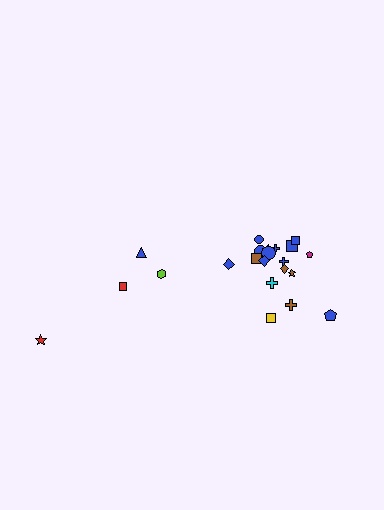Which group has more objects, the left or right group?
The right group.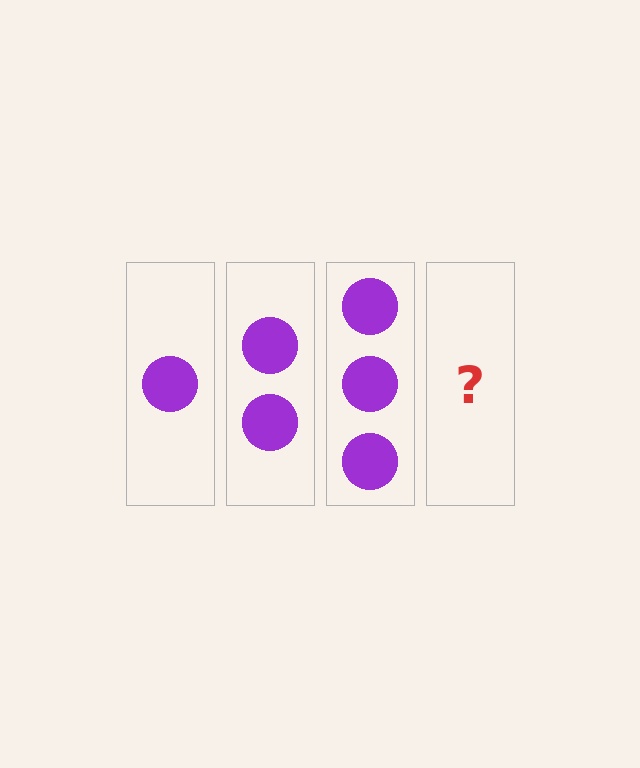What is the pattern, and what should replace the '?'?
The pattern is that each step adds one more circle. The '?' should be 4 circles.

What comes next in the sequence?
The next element should be 4 circles.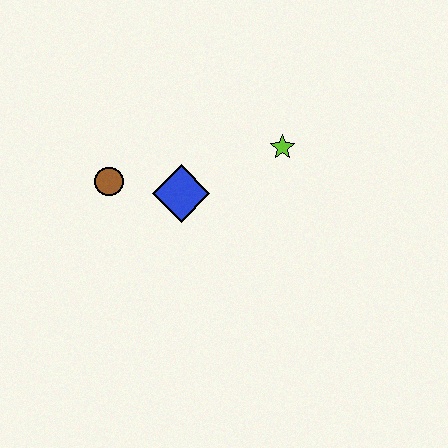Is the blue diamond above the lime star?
No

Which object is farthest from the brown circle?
The lime star is farthest from the brown circle.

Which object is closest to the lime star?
The blue diamond is closest to the lime star.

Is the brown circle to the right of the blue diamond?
No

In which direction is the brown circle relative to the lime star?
The brown circle is to the left of the lime star.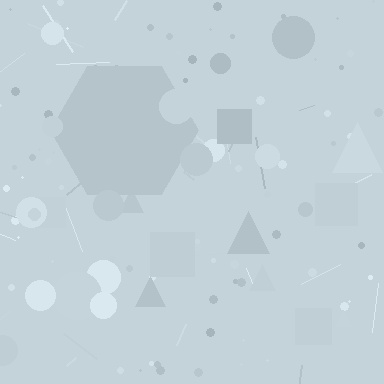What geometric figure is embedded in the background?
A hexagon is embedded in the background.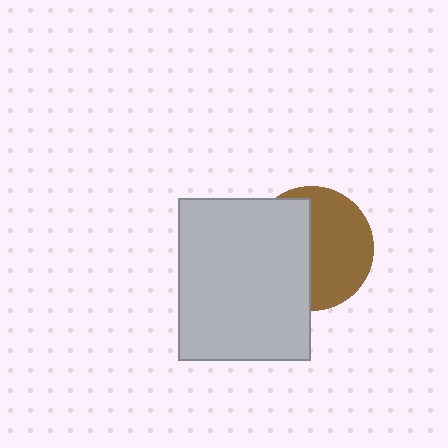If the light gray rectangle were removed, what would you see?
You would see the complete brown circle.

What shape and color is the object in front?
The object in front is a light gray rectangle.